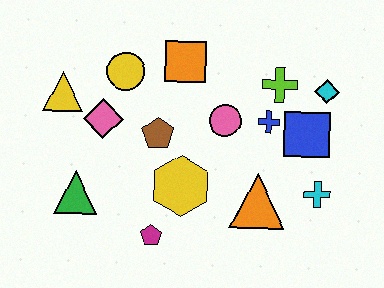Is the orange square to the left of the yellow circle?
No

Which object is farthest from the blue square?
The yellow triangle is farthest from the blue square.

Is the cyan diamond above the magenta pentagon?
Yes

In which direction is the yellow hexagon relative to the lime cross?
The yellow hexagon is below the lime cross.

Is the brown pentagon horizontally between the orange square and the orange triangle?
No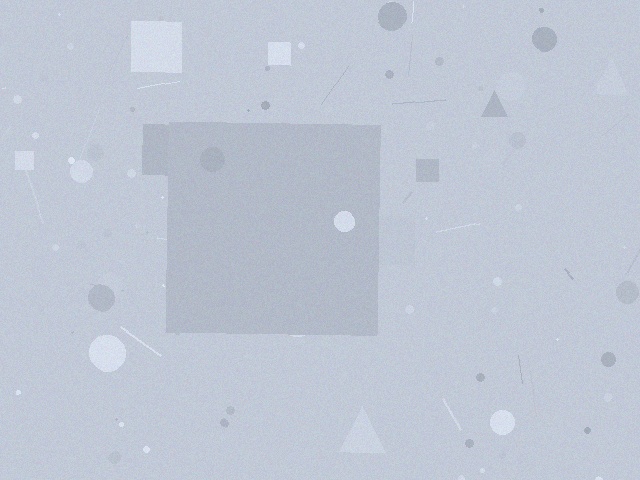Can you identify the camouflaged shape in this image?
The camouflaged shape is a square.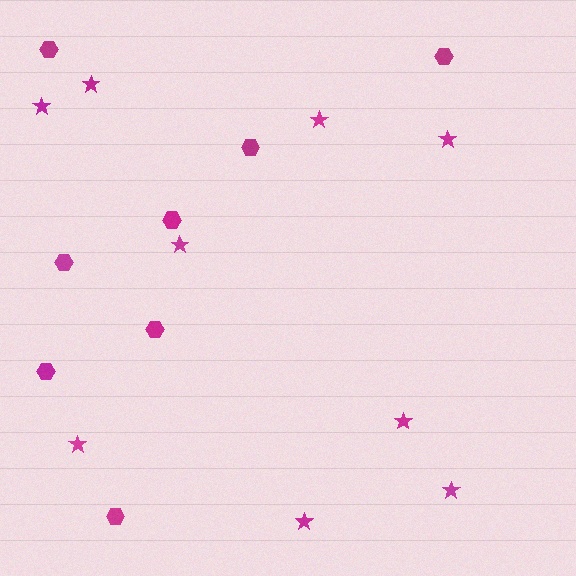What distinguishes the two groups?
There are 2 groups: one group of hexagons (8) and one group of stars (9).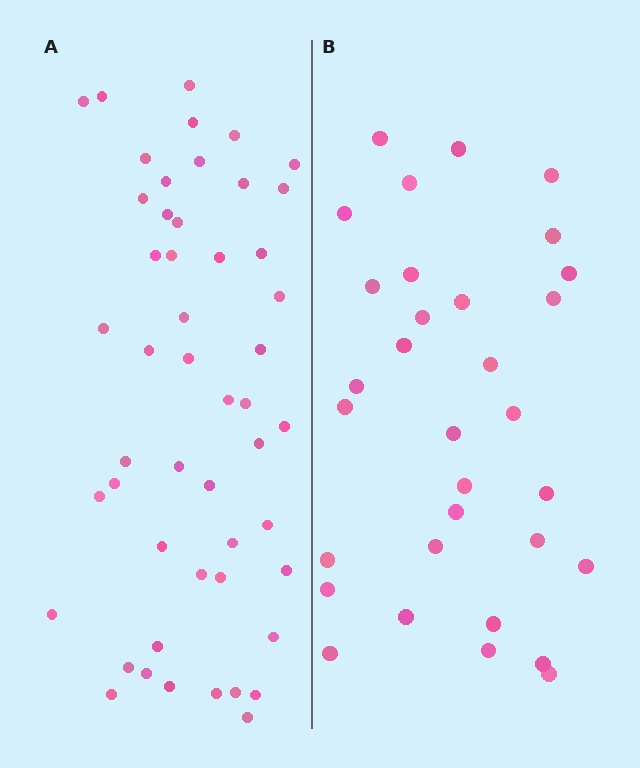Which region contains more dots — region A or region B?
Region A (the left region) has more dots.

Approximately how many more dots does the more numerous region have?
Region A has approximately 20 more dots than region B.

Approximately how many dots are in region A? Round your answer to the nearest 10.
About 50 dots.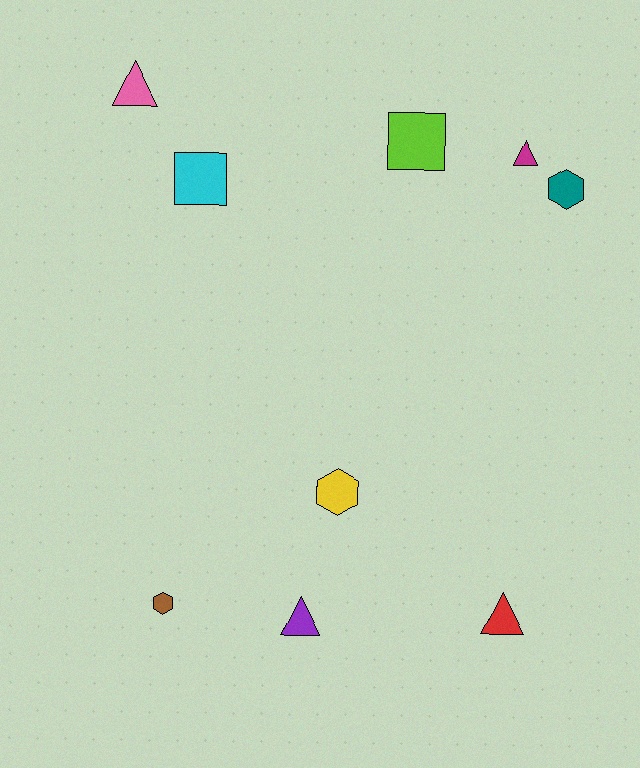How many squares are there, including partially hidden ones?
There are 2 squares.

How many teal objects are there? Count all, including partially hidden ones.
There is 1 teal object.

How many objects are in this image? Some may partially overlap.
There are 9 objects.